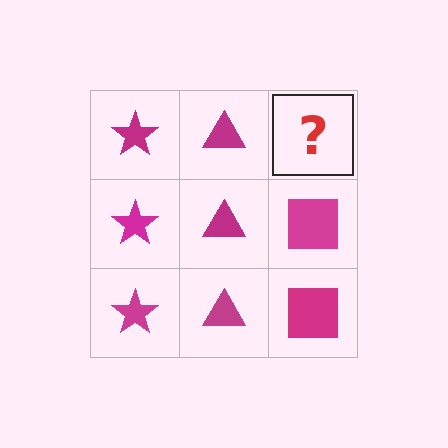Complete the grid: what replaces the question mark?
The question mark should be replaced with a magenta square.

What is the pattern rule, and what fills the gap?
The rule is that each column has a consistent shape. The gap should be filled with a magenta square.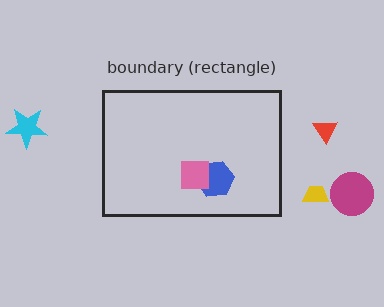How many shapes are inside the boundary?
2 inside, 4 outside.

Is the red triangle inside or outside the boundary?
Outside.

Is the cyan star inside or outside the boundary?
Outside.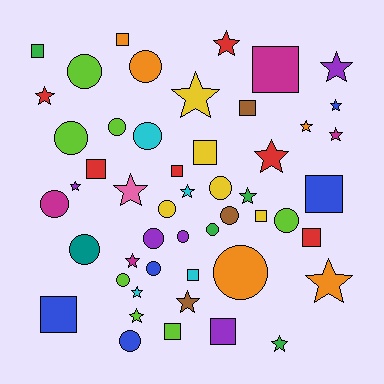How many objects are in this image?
There are 50 objects.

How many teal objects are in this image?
There is 1 teal object.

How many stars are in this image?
There are 18 stars.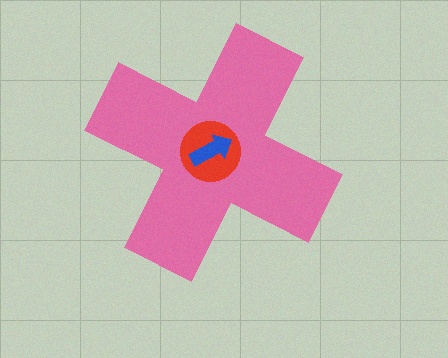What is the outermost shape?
The pink cross.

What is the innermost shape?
The blue arrow.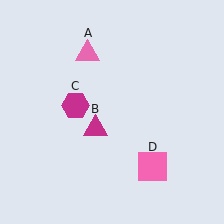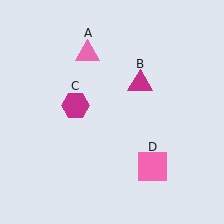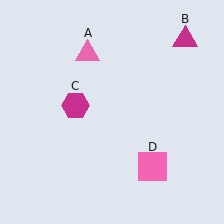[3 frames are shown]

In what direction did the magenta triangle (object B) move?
The magenta triangle (object B) moved up and to the right.